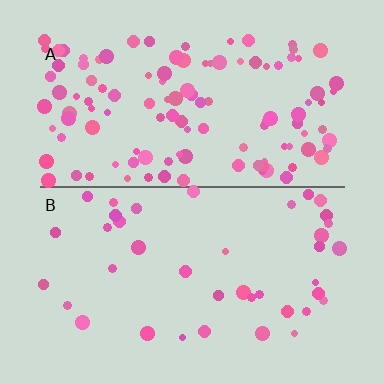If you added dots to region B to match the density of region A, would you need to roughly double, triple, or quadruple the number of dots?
Approximately triple.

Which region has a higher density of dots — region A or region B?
A (the top).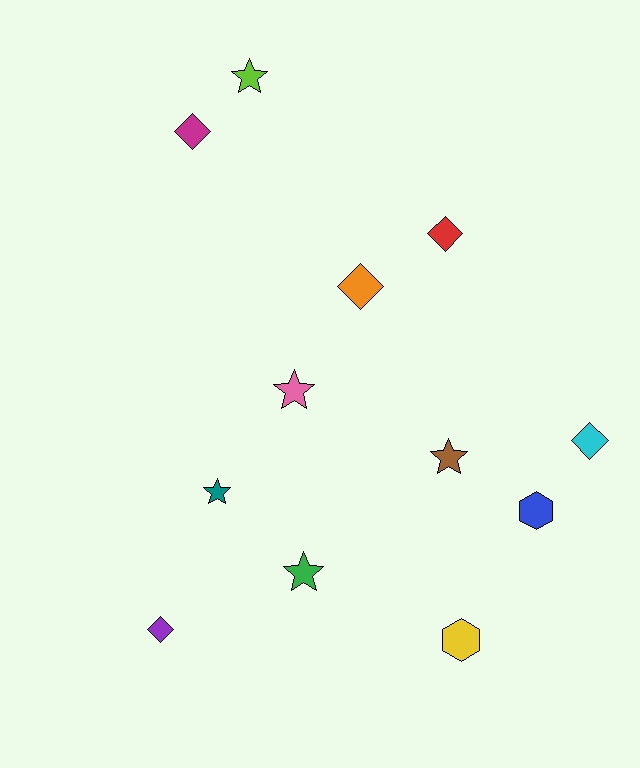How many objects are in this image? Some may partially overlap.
There are 12 objects.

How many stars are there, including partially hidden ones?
There are 5 stars.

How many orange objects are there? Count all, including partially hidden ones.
There is 1 orange object.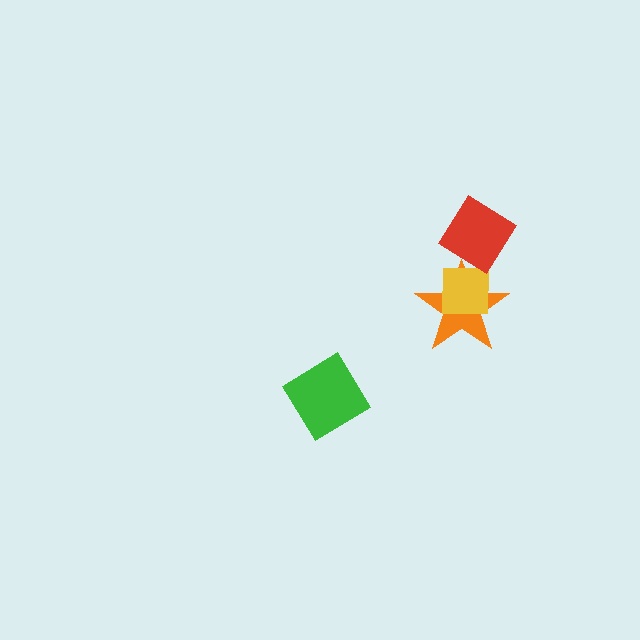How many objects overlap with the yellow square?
2 objects overlap with the yellow square.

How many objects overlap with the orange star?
2 objects overlap with the orange star.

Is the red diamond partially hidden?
No, no other shape covers it.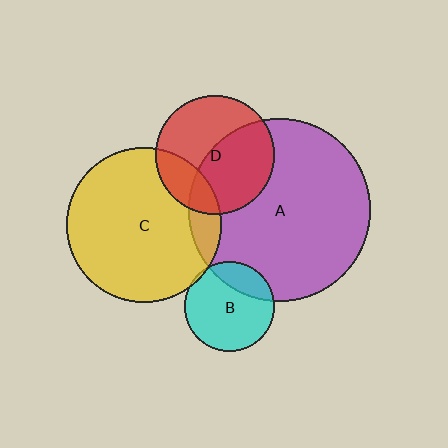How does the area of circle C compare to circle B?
Approximately 3.0 times.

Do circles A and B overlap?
Yes.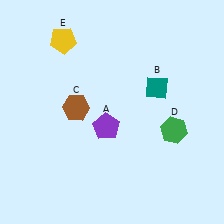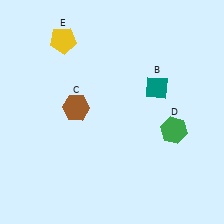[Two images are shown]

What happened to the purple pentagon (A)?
The purple pentagon (A) was removed in Image 2. It was in the bottom-left area of Image 1.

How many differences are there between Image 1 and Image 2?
There is 1 difference between the two images.